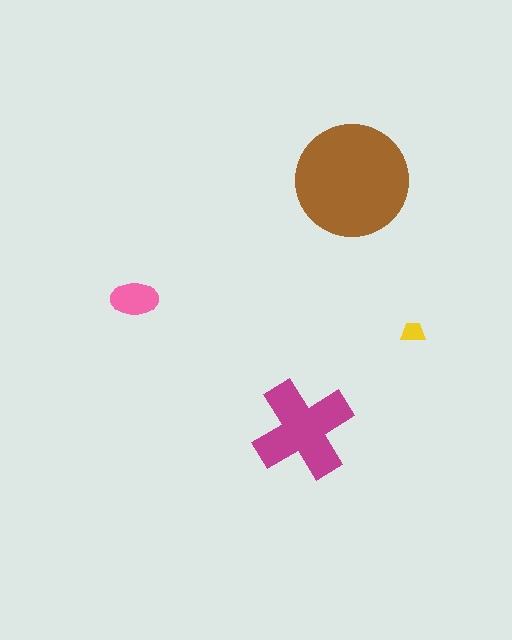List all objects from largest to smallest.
The brown circle, the magenta cross, the pink ellipse, the yellow trapezoid.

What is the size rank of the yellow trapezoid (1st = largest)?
4th.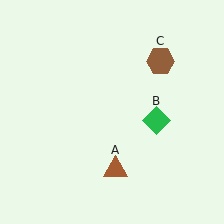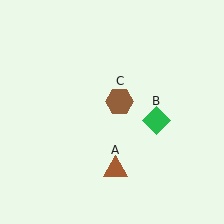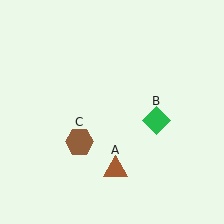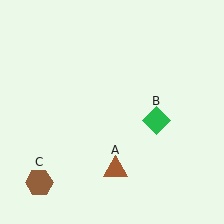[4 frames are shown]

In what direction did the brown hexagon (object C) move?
The brown hexagon (object C) moved down and to the left.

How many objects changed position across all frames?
1 object changed position: brown hexagon (object C).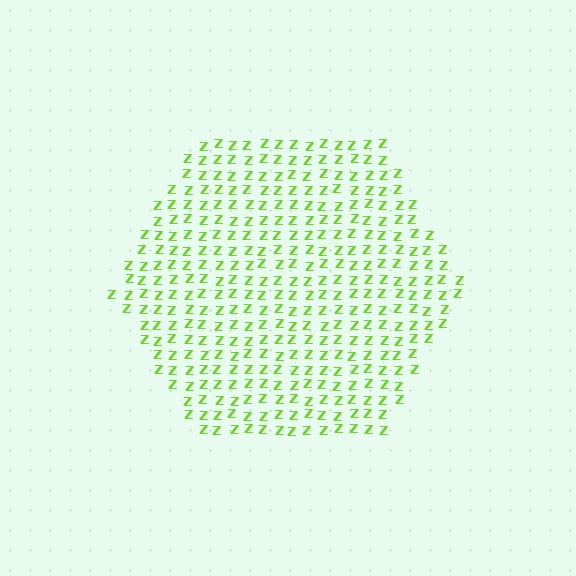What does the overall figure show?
The overall figure shows a hexagon.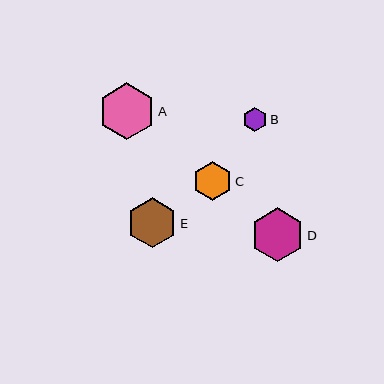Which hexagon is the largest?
Hexagon A is the largest with a size of approximately 56 pixels.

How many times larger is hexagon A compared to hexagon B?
Hexagon A is approximately 2.3 times the size of hexagon B.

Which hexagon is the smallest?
Hexagon B is the smallest with a size of approximately 25 pixels.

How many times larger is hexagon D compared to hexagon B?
Hexagon D is approximately 2.2 times the size of hexagon B.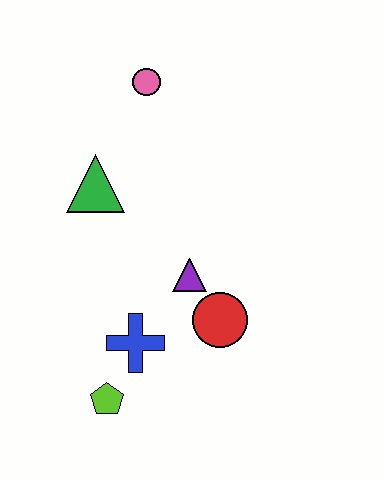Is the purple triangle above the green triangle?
No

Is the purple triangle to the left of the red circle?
Yes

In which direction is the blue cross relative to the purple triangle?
The blue cross is below the purple triangle.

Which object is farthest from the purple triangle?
The pink circle is farthest from the purple triangle.